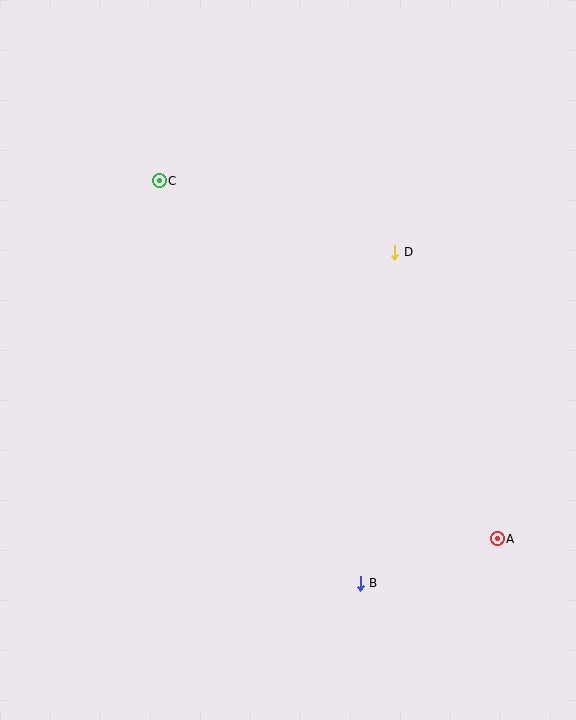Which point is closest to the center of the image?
Point D at (395, 252) is closest to the center.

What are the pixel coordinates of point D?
Point D is at (395, 252).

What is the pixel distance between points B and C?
The distance between B and C is 450 pixels.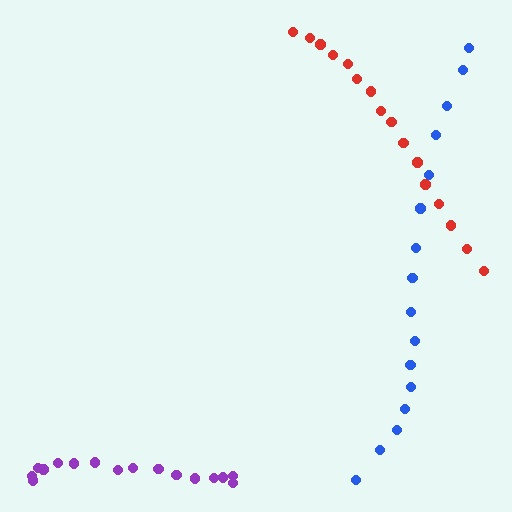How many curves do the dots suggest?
There are 3 distinct paths.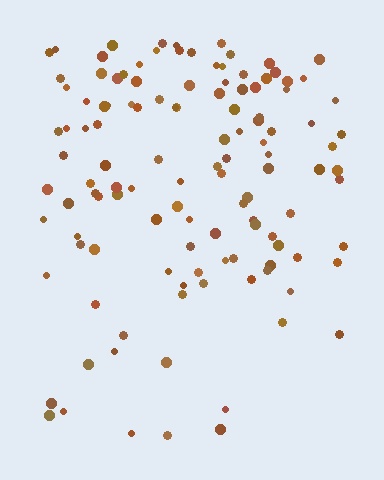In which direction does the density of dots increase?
From bottom to top, with the top side densest.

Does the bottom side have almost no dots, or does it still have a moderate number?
Still a moderate number, just noticeably fewer than the top.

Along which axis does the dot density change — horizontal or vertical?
Vertical.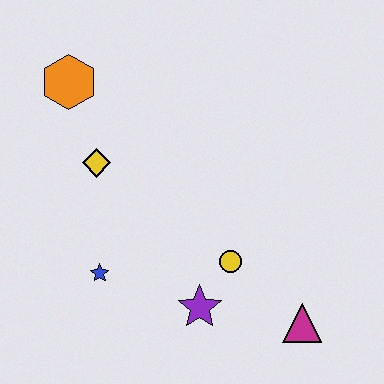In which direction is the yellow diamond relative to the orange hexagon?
The yellow diamond is below the orange hexagon.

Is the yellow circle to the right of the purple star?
Yes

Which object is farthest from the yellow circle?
The orange hexagon is farthest from the yellow circle.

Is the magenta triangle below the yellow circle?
Yes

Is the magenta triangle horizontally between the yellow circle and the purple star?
No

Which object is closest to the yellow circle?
The purple star is closest to the yellow circle.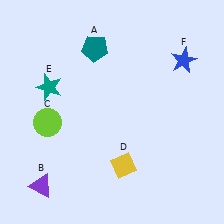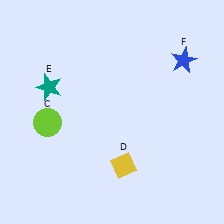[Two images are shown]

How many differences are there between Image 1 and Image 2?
There are 2 differences between the two images.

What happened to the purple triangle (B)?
The purple triangle (B) was removed in Image 2. It was in the bottom-left area of Image 1.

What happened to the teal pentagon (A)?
The teal pentagon (A) was removed in Image 2. It was in the top-left area of Image 1.